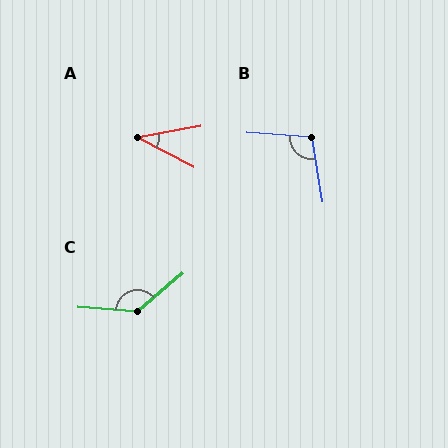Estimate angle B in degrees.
Approximately 104 degrees.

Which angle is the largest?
C, at approximately 135 degrees.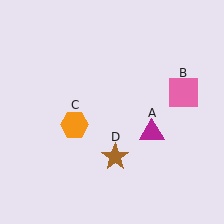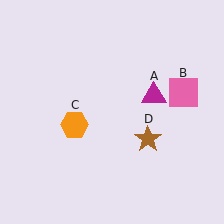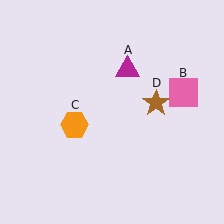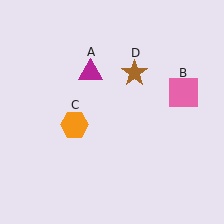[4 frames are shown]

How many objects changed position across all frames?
2 objects changed position: magenta triangle (object A), brown star (object D).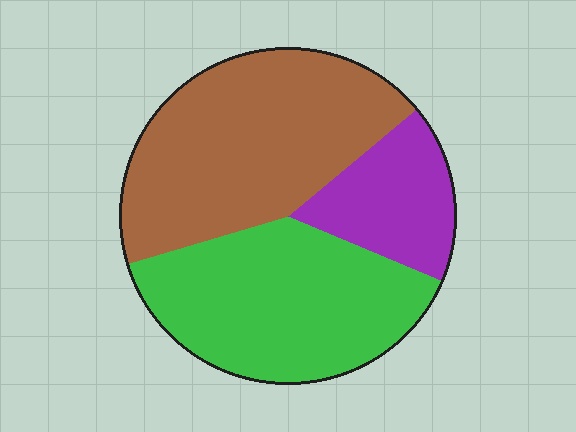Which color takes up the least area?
Purple, at roughly 15%.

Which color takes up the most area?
Brown, at roughly 45%.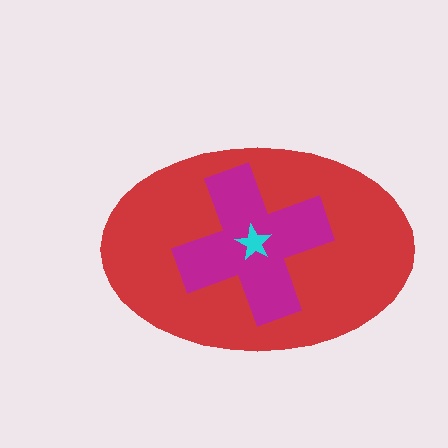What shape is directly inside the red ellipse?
The magenta cross.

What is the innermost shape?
The cyan star.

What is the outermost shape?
The red ellipse.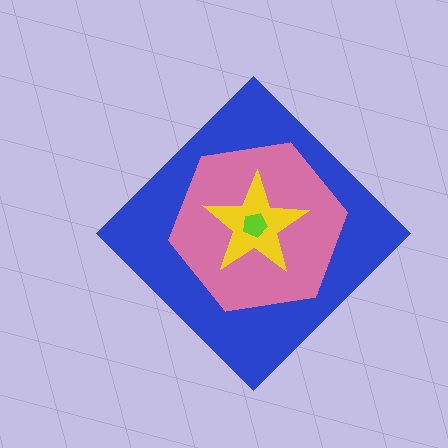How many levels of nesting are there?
4.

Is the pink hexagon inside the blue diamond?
Yes.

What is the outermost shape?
The blue diamond.